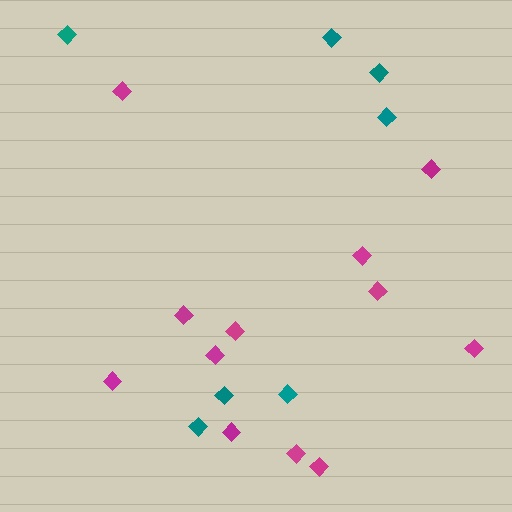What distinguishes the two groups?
There are 2 groups: one group of magenta diamonds (12) and one group of teal diamonds (7).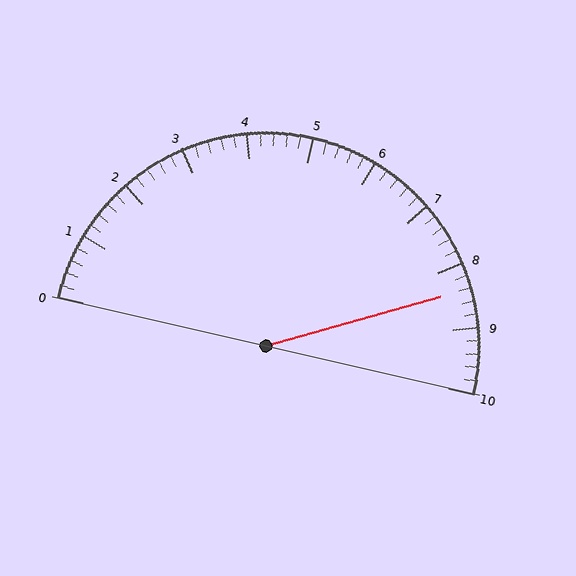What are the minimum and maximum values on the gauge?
The gauge ranges from 0 to 10.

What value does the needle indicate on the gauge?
The needle indicates approximately 8.4.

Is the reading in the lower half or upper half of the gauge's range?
The reading is in the upper half of the range (0 to 10).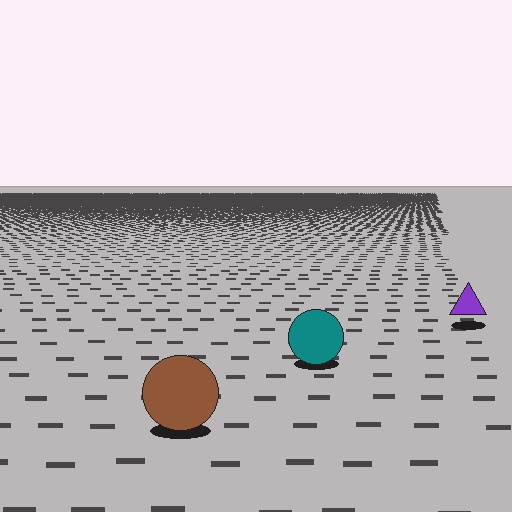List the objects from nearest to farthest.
From nearest to farthest: the brown circle, the teal circle, the purple triangle.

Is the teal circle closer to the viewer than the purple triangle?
Yes. The teal circle is closer — you can tell from the texture gradient: the ground texture is coarser near it.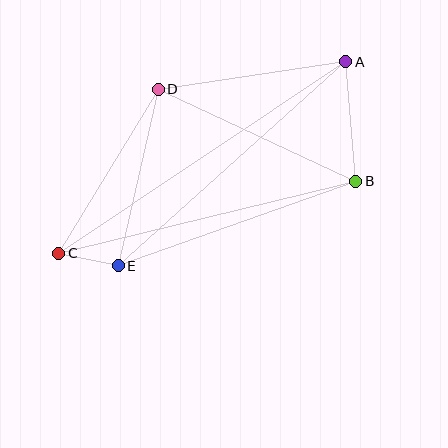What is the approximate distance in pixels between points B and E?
The distance between B and E is approximately 252 pixels.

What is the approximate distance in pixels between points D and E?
The distance between D and E is approximately 181 pixels.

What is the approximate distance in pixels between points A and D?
The distance between A and D is approximately 189 pixels.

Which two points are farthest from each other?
Points A and C are farthest from each other.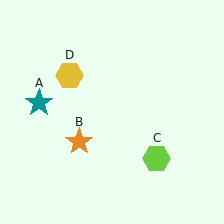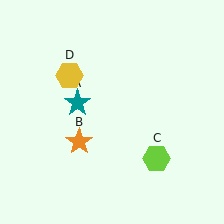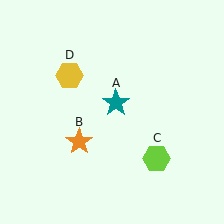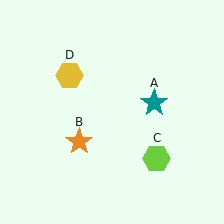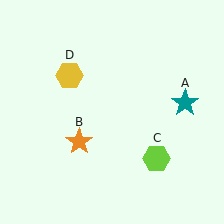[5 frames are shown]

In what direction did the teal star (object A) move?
The teal star (object A) moved right.